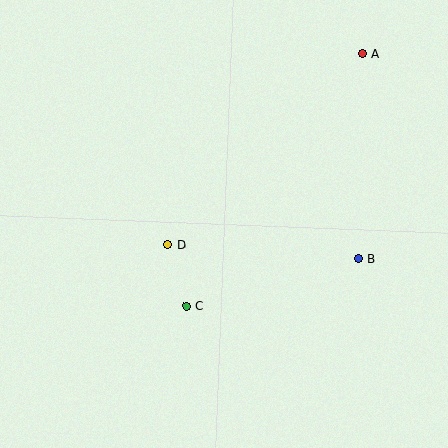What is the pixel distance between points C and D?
The distance between C and D is 64 pixels.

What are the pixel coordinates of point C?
Point C is at (186, 306).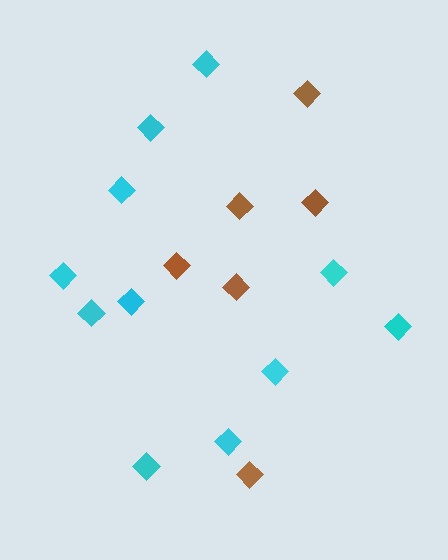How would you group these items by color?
There are 2 groups: one group of cyan diamonds (11) and one group of brown diamonds (6).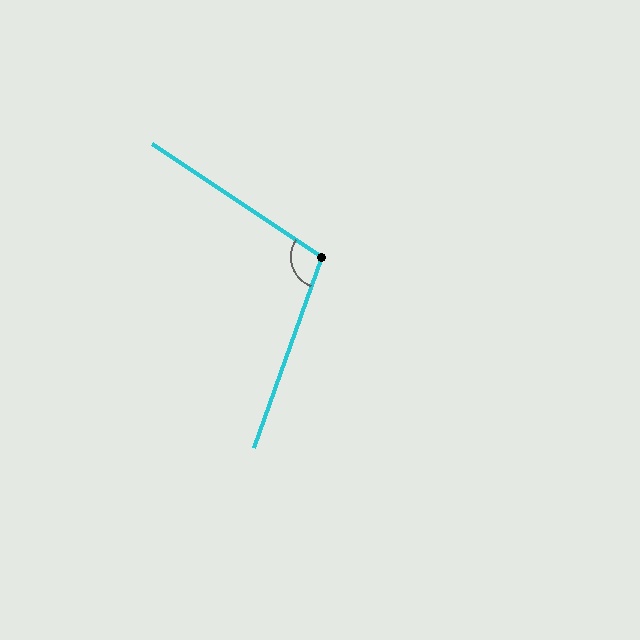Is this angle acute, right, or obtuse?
It is obtuse.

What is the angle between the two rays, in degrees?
Approximately 104 degrees.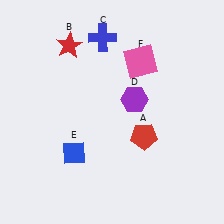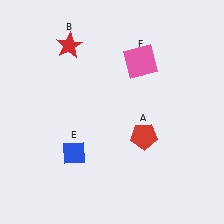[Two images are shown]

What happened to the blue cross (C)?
The blue cross (C) was removed in Image 2. It was in the top-left area of Image 1.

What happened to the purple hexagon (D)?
The purple hexagon (D) was removed in Image 2. It was in the top-right area of Image 1.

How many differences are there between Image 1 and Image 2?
There are 2 differences between the two images.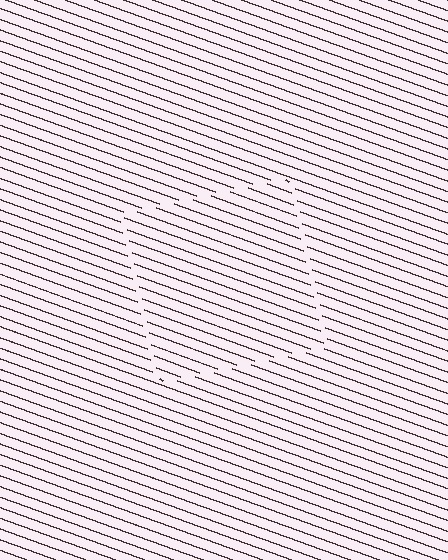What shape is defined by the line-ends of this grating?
An illusory square. The interior of the shape contains the same grating, shifted by half a period — the contour is defined by the phase discontinuity where line-ends from the inner and outer gratings abut.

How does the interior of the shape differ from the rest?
The interior of the shape contains the same grating, shifted by half a period — the contour is defined by the phase discontinuity where line-ends from the inner and outer gratings abut.